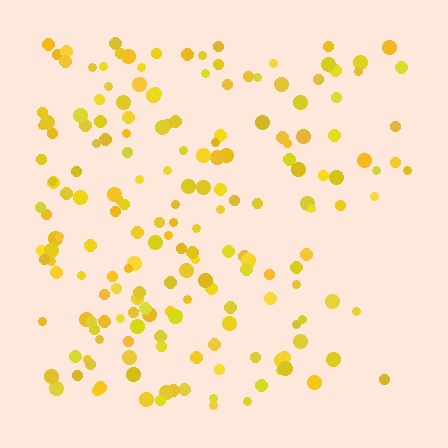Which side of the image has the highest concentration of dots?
The left.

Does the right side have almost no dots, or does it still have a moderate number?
Still a moderate number, just noticeably fewer than the left.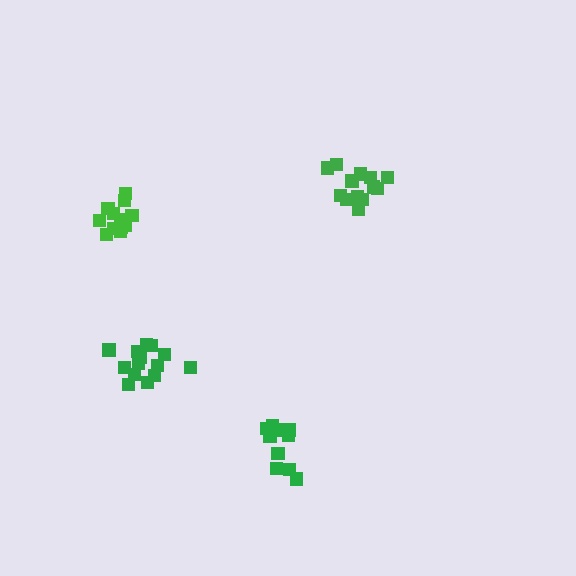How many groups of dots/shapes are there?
There are 4 groups.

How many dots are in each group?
Group 1: 12 dots, Group 2: 13 dots, Group 3: 14 dots, Group 4: 10 dots (49 total).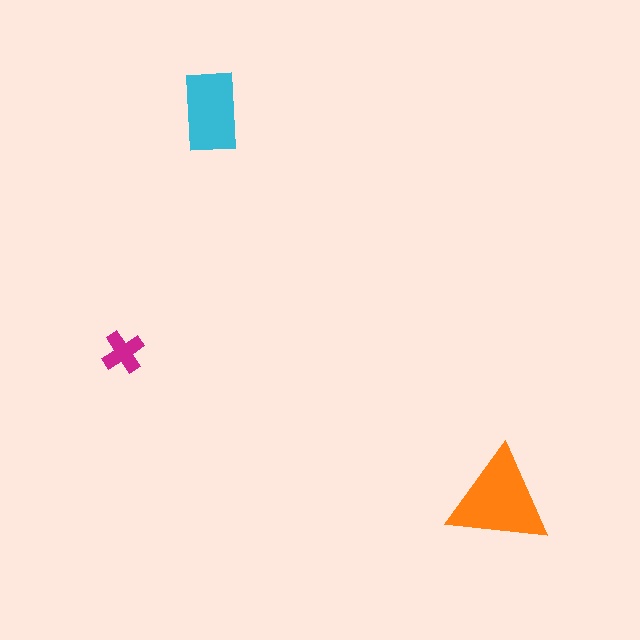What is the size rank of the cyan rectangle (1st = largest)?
2nd.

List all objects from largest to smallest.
The orange triangle, the cyan rectangle, the magenta cross.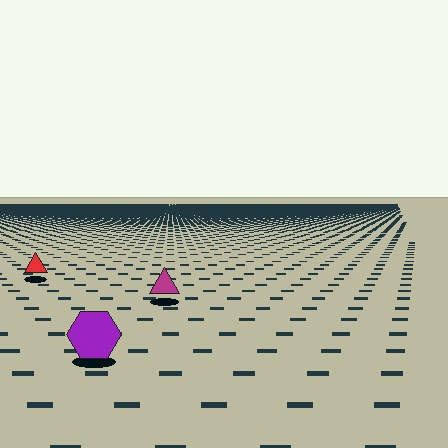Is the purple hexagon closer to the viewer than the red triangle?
Yes. The purple hexagon is closer — you can tell from the texture gradient: the ground texture is coarser near it.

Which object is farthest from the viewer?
The red triangle is farthest from the viewer. It appears smaller and the ground texture around it is denser.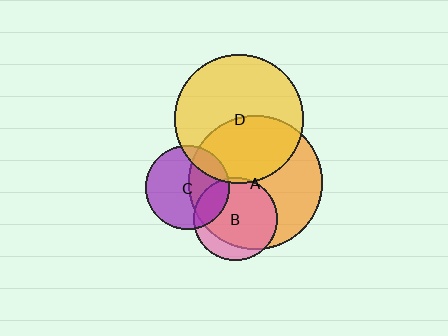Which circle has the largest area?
Circle A (orange).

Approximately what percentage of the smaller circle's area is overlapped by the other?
Approximately 80%.